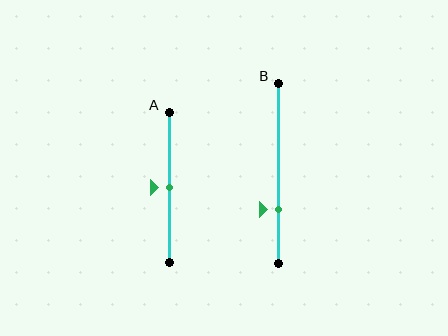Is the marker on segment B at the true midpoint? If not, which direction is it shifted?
No, the marker on segment B is shifted downward by about 20% of the segment length.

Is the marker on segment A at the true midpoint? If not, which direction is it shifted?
Yes, the marker on segment A is at the true midpoint.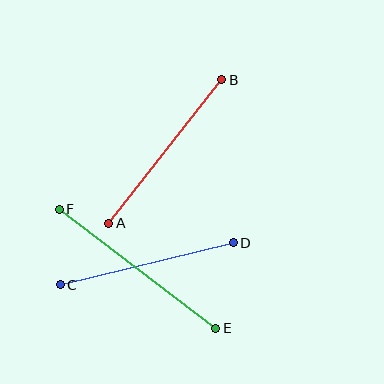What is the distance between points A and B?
The distance is approximately 183 pixels.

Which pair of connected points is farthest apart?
Points E and F are farthest apart.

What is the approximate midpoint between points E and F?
The midpoint is at approximately (137, 269) pixels.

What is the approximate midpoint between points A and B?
The midpoint is at approximately (165, 152) pixels.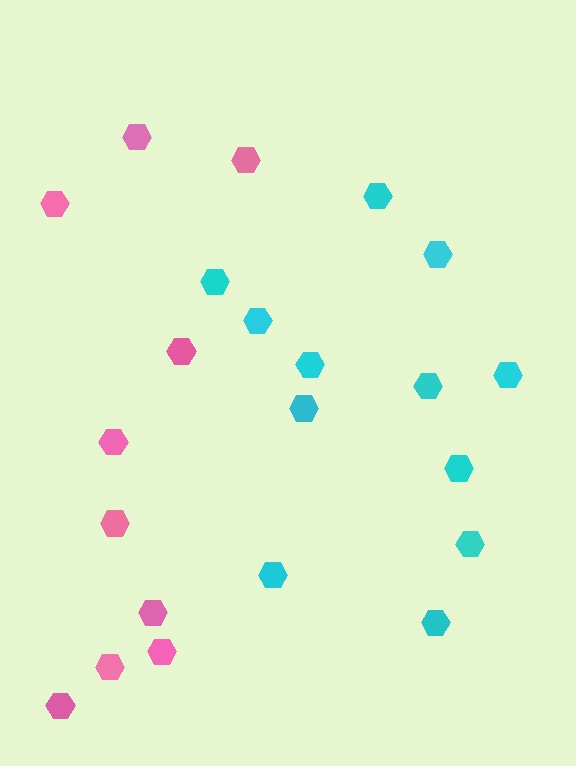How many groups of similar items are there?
There are 2 groups: one group of cyan hexagons (12) and one group of pink hexagons (10).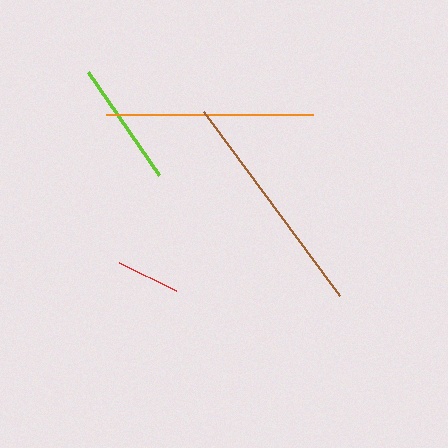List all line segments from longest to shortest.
From longest to shortest: brown, orange, lime, red.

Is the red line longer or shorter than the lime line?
The lime line is longer than the red line.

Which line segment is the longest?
The brown line is the longest at approximately 229 pixels.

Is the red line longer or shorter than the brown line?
The brown line is longer than the red line.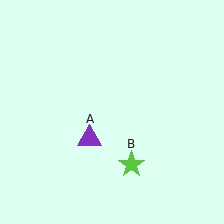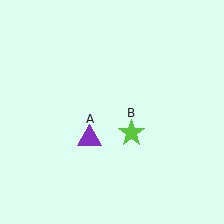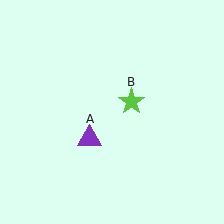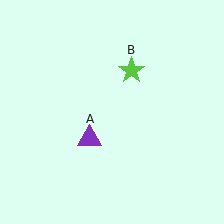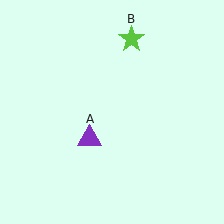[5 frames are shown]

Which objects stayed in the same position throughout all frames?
Purple triangle (object A) remained stationary.